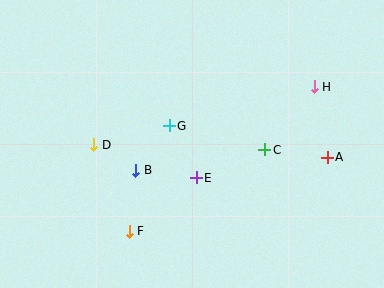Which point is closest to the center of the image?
Point G at (169, 126) is closest to the center.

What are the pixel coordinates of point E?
Point E is at (196, 178).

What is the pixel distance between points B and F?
The distance between B and F is 61 pixels.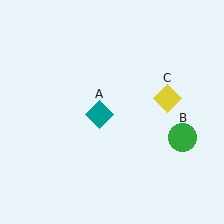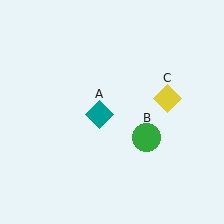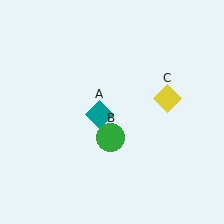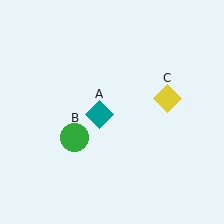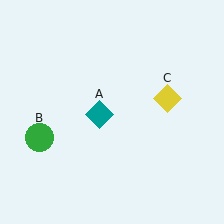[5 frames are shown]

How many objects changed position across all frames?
1 object changed position: green circle (object B).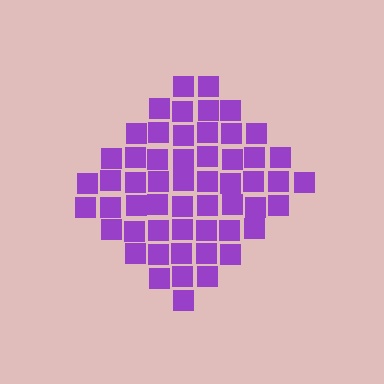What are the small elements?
The small elements are squares.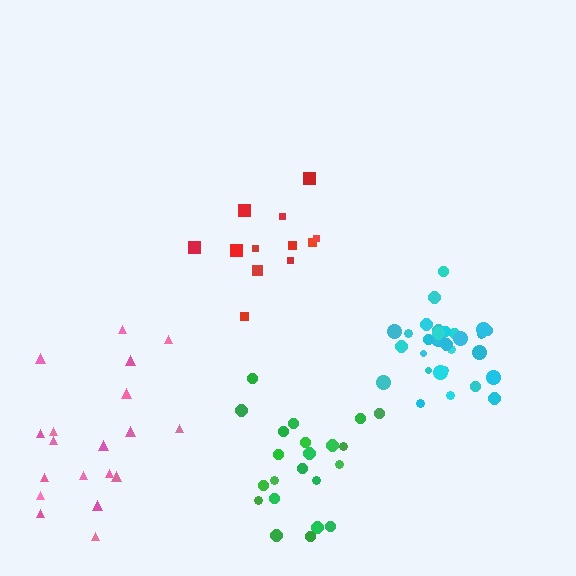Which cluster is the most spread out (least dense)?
Pink.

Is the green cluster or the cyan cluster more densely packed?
Cyan.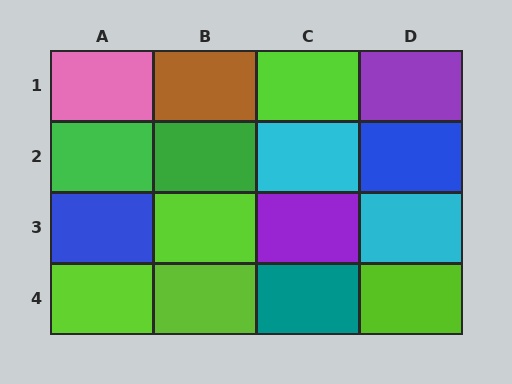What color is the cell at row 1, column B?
Brown.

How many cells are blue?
2 cells are blue.